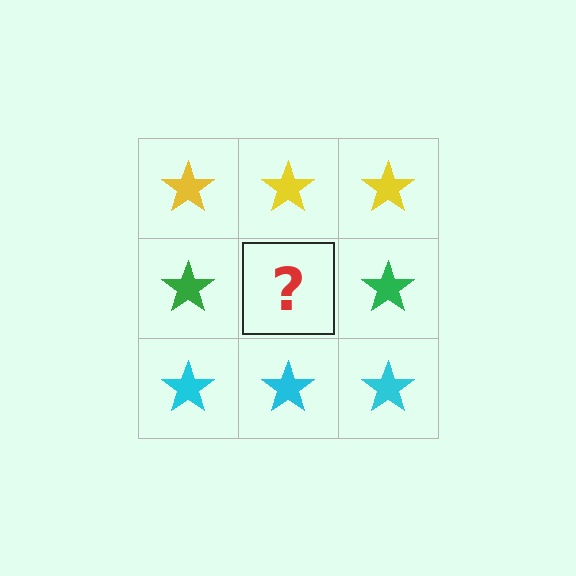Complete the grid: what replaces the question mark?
The question mark should be replaced with a green star.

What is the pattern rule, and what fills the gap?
The rule is that each row has a consistent color. The gap should be filled with a green star.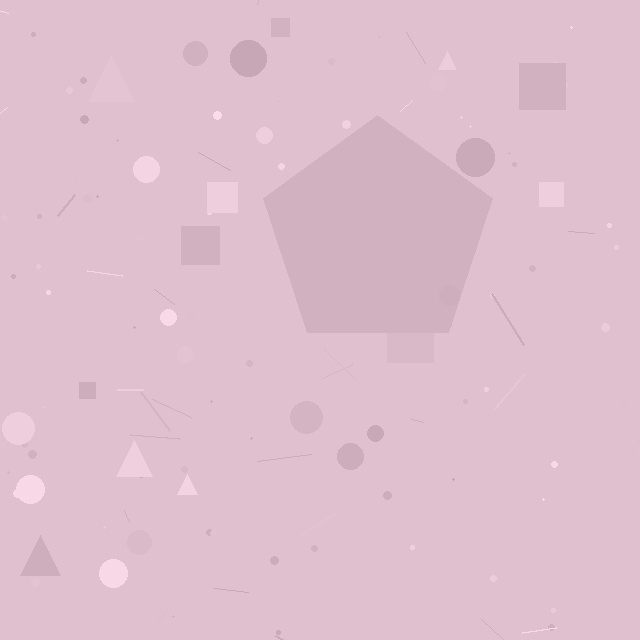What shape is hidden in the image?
A pentagon is hidden in the image.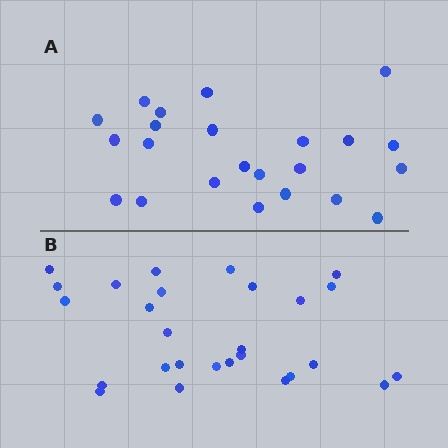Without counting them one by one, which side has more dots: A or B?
Region B (the bottom region) has more dots.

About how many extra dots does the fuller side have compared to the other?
Region B has about 4 more dots than region A.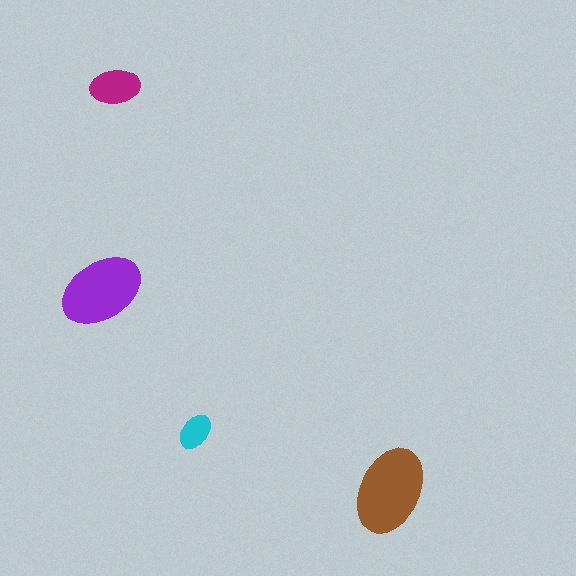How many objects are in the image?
There are 4 objects in the image.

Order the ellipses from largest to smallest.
the brown one, the purple one, the magenta one, the cyan one.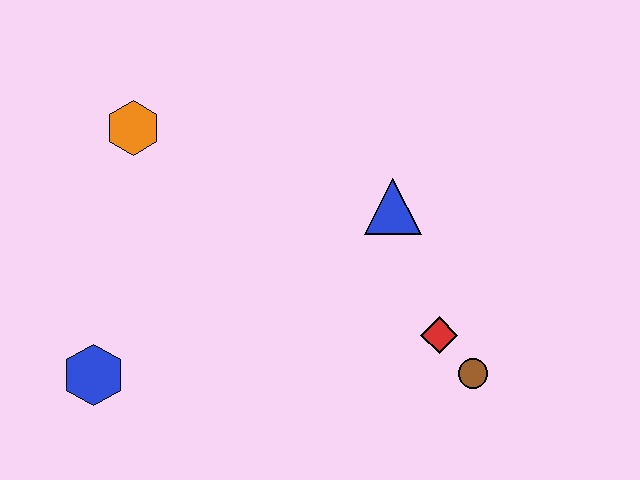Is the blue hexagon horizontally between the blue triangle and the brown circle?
No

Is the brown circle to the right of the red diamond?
Yes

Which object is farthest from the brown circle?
The orange hexagon is farthest from the brown circle.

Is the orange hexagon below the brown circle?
No